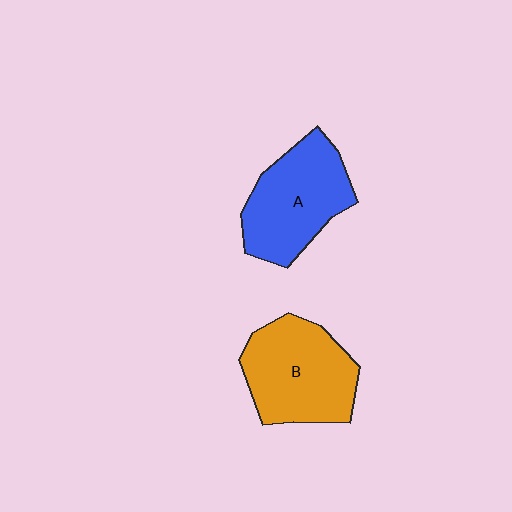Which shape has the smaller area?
Shape A (blue).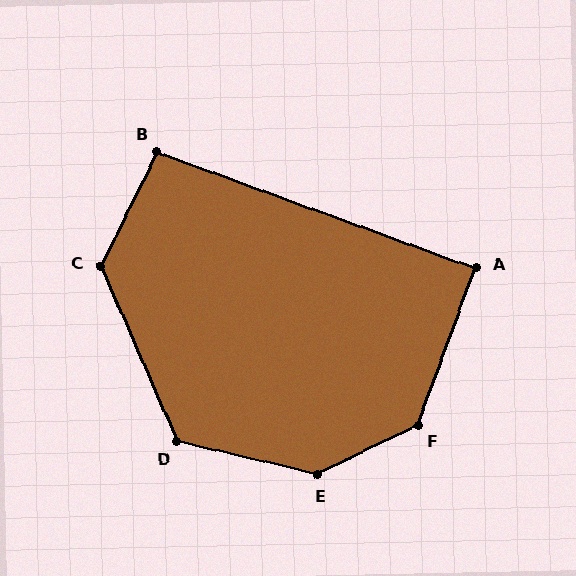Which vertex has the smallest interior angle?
A, at approximately 90 degrees.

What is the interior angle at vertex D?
Approximately 127 degrees (obtuse).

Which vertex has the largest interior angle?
E, at approximately 140 degrees.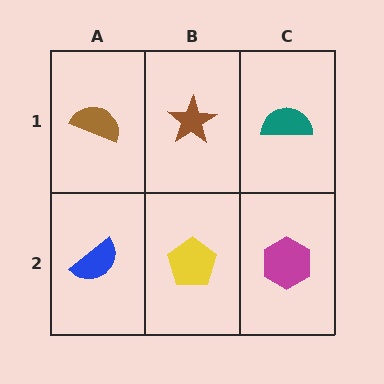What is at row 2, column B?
A yellow pentagon.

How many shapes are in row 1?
3 shapes.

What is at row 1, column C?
A teal semicircle.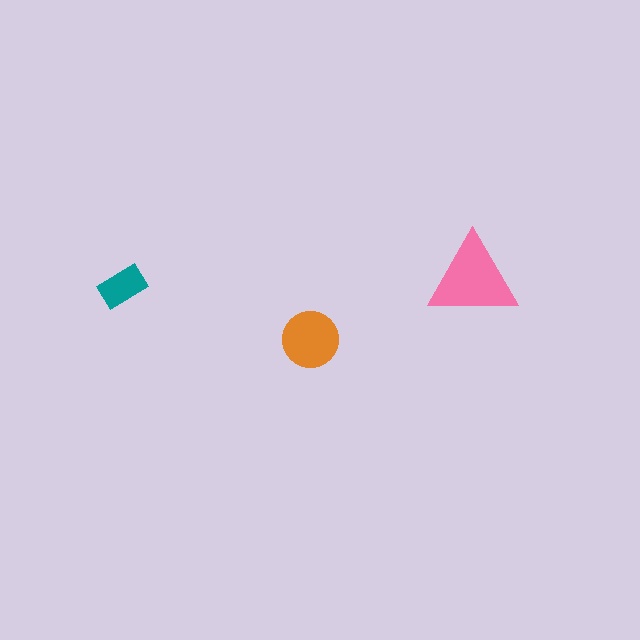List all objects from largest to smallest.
The pink triangle, the orange circle, the teal rectangle.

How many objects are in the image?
There are 3 objects in the image.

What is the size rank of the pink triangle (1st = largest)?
1st.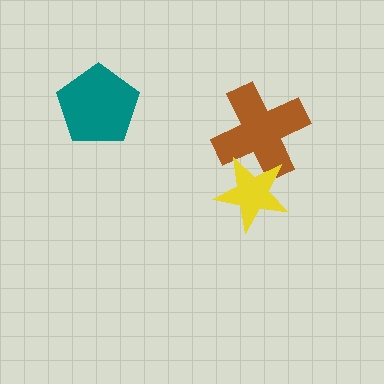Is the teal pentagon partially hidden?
No, no other shape covers it.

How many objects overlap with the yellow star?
1 object overlaps with the yellow star.